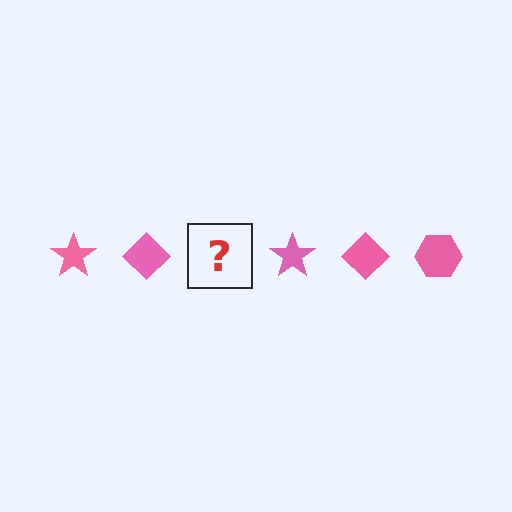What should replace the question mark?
The question mark should be replaced with a pink hexagon.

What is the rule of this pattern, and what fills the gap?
The rule is that the pattern cycles through star, diamond, hexagon shapes in pink. The gap should be filled with a pink hexagon.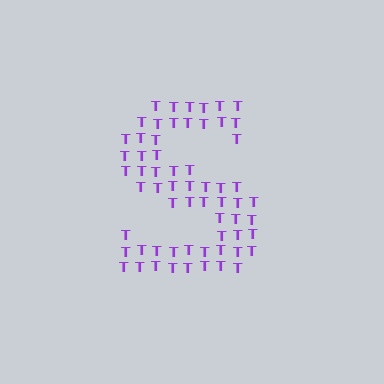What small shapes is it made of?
It is made of small letter T's.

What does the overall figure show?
The overall figure shows the letter S.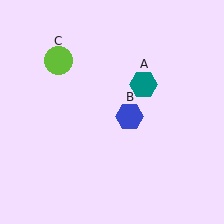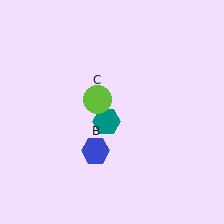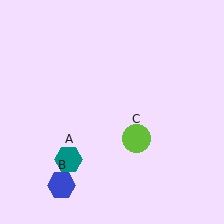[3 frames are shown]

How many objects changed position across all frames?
3 objects changed position: teal hexagon (object A), blue hexagon (object B), lime circle (object C).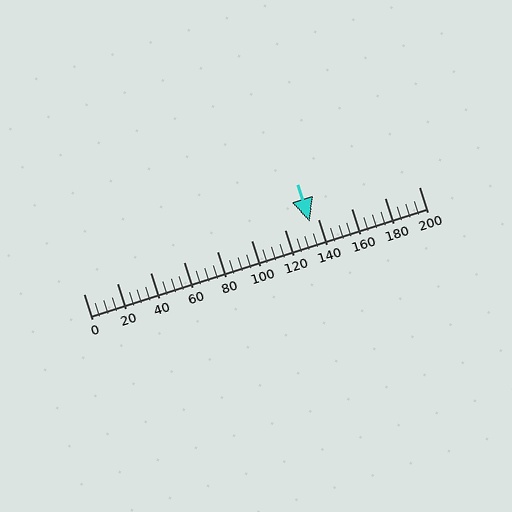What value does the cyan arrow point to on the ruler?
The cyan arrow points to approximately 135.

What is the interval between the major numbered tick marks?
The major tick marks are spaced 20 units apart.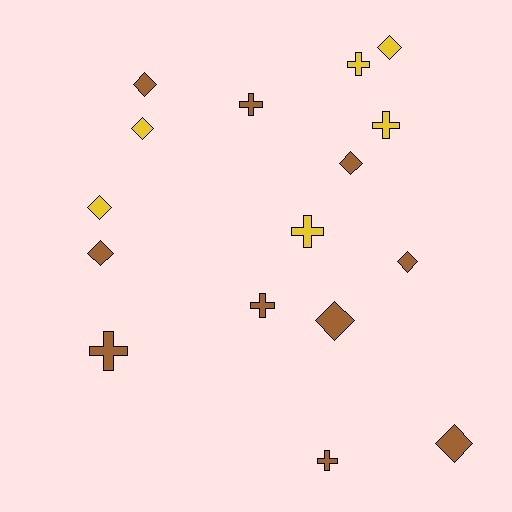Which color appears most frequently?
Brown, with 10 objects.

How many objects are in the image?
There are 16 objects.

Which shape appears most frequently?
Diamond, with 9 objects.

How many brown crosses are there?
There are 4 brown crosses.